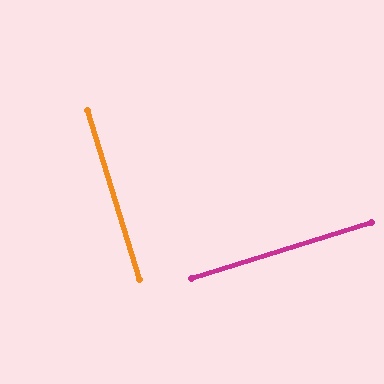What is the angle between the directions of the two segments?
Approximately 90 degrees.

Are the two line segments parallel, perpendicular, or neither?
Perpendicular — they meet at approximately 90°.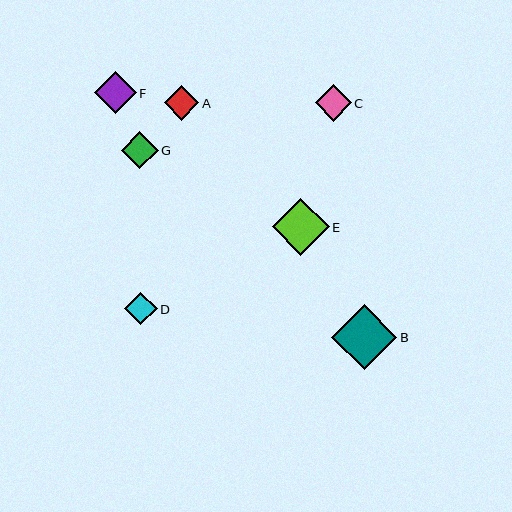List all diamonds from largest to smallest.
From largest to smallest: B, E, F, G, C, A, D.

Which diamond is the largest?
Diamond B is the largest with a size of approximately 66 pixels.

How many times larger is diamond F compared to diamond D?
Diamond F is approximately 1.3 times the size of diamond D.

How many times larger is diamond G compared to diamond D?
Diamond G is approximately 1.1 times the size of diamond D.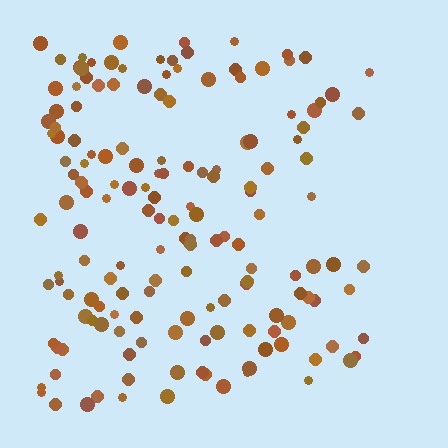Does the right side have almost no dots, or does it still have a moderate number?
Still a moderate number, just noticeably fewer than the left.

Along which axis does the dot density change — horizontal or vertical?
Horizontal.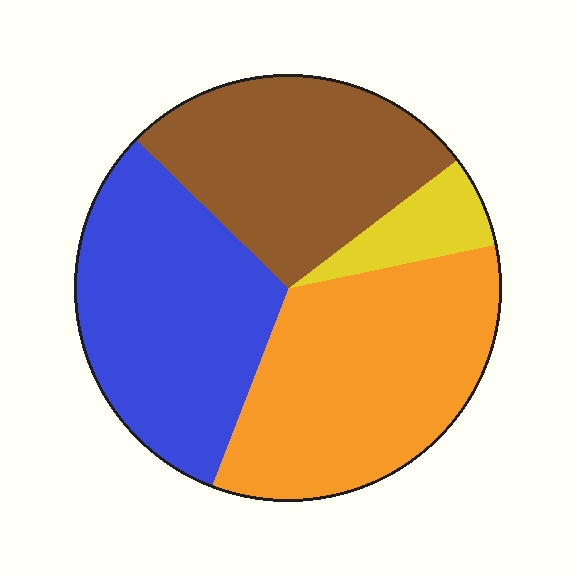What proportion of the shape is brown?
Brown covers roughly 25% of the shape.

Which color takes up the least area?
Yellow, at roughly 5%.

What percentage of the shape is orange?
Orange takes up about one third (1/3) of the shape.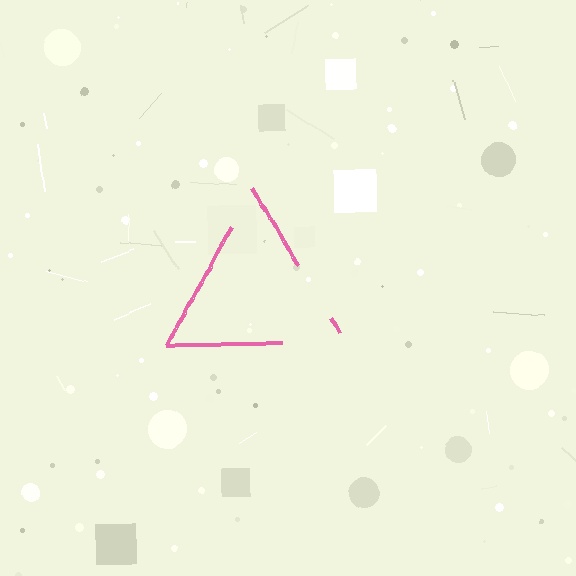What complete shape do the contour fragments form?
The contour fragments form a triangle.